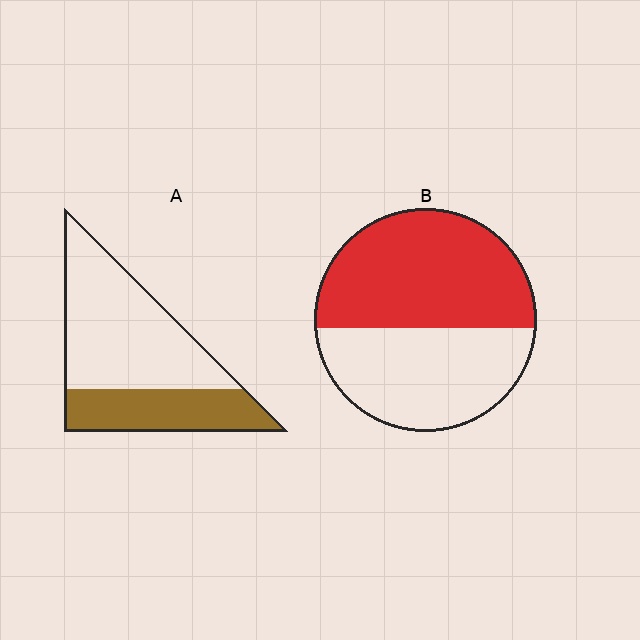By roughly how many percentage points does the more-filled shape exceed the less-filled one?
By roughly 20 percentage points (B over A).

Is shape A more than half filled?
No.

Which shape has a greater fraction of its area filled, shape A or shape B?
Shape B.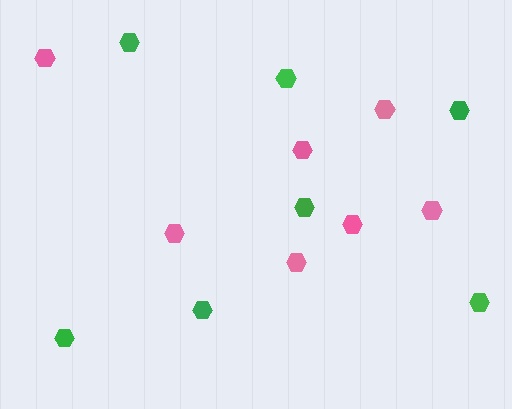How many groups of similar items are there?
There are 2 groups: one group of pink hexagons (7) and one group of green hexagons (7).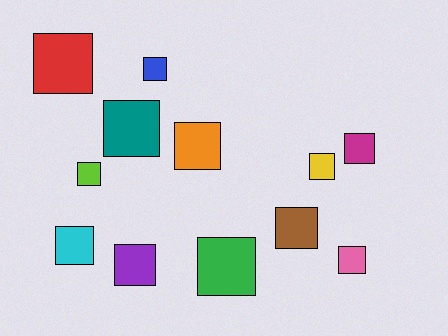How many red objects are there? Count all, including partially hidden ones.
There is 1 red object.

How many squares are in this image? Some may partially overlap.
There are 12 squares.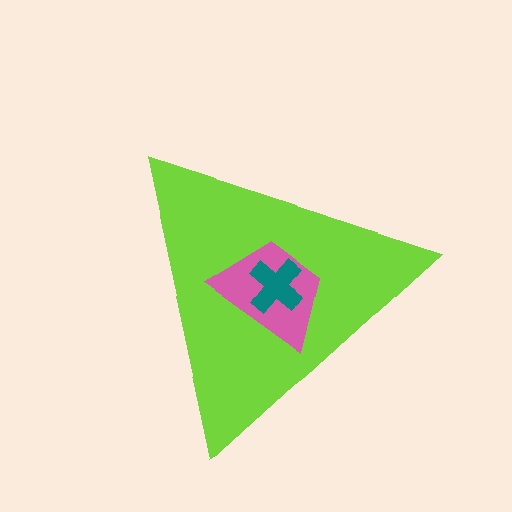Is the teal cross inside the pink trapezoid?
Yes.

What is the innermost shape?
The teal cross.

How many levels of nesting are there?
3.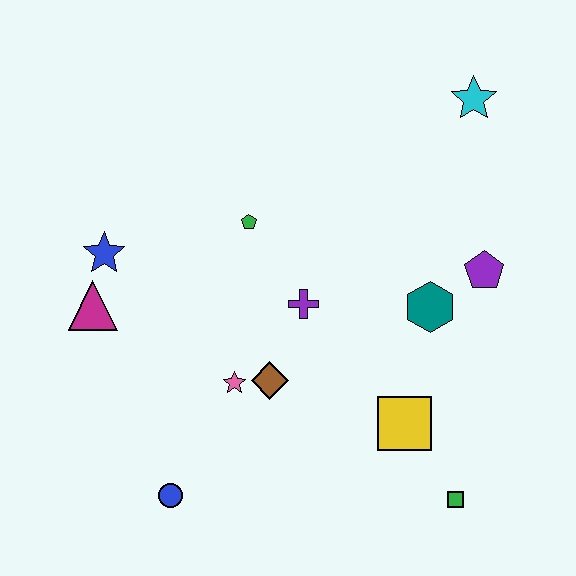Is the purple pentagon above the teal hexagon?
Yes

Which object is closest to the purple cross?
The brown diamond is closest to the purple cross.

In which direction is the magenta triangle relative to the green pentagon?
The magenta triangle is to the left of the green pentagon.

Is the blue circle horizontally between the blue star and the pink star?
Yes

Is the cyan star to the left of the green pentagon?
No